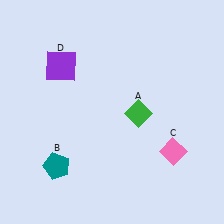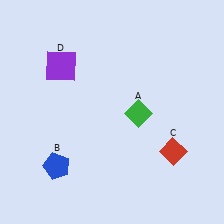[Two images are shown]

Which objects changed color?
B changed from teal to blue. C changed from pink to red.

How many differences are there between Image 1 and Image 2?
There are 2 differences between the two images.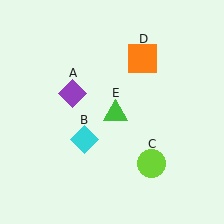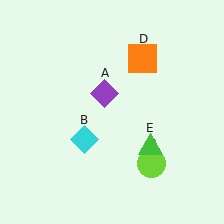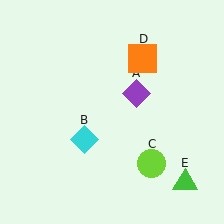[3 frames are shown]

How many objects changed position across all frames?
2 objects changed position: purple diamond (object A), green triangle (object E).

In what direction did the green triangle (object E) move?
The green triangle (object E) moved down and to the right.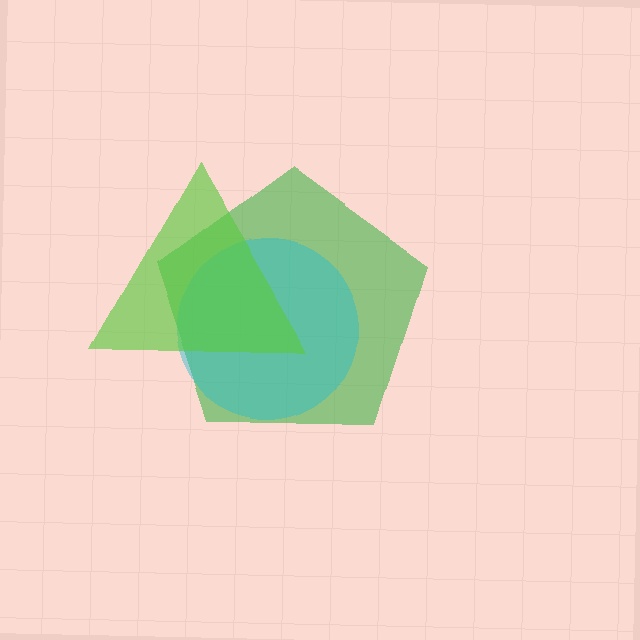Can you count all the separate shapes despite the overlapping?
Yes, there are 3 separate shapes.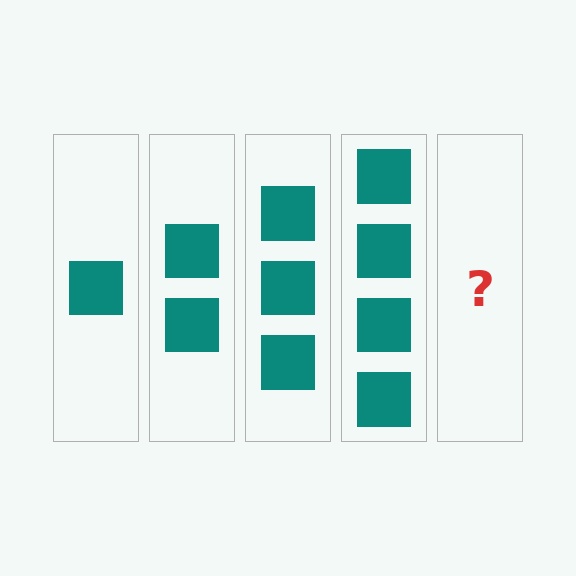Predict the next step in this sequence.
The next step is 5 squares.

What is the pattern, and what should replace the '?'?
The pattern is that each step adds one more square. The '?' should be 5 squares.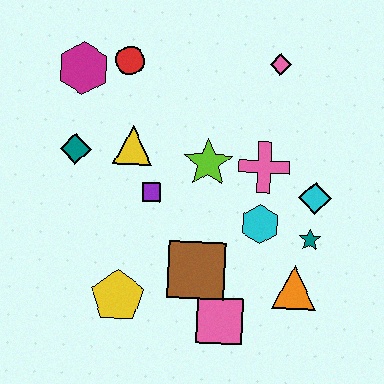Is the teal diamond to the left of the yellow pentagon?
Yes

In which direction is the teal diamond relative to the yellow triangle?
The teal diamond is to the left of the yellow triangle.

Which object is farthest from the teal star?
The magenta hexagon is farthest from the teal star.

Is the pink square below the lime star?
Yes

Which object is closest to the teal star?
The cyan diamond is closest to the teal star.